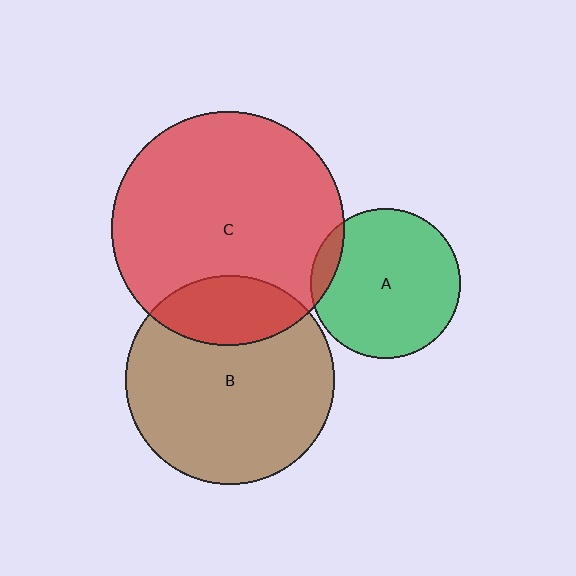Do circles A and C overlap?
Yes.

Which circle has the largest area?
Circle C (red).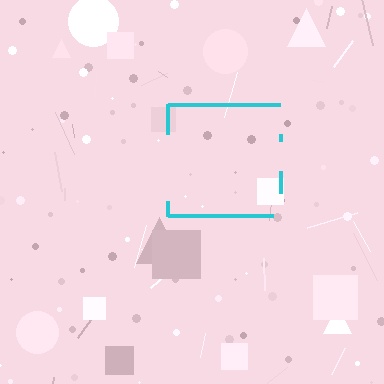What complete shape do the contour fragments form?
The contour fragments form a square.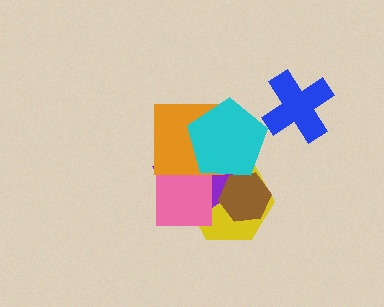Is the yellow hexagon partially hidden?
Yes, it is partially covered by another shape.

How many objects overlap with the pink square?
2 objects overlap with the pink square.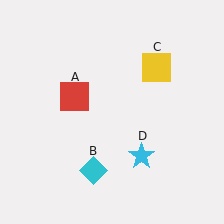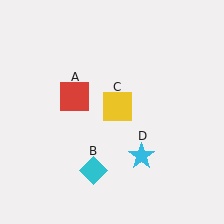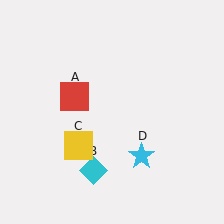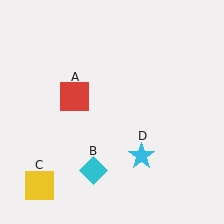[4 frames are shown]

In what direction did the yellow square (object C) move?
The yellow square (object C) moved down and to the left.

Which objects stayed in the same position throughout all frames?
Red square (object A) and cyan diamond (object B) and cyan star (object D) remained stationary.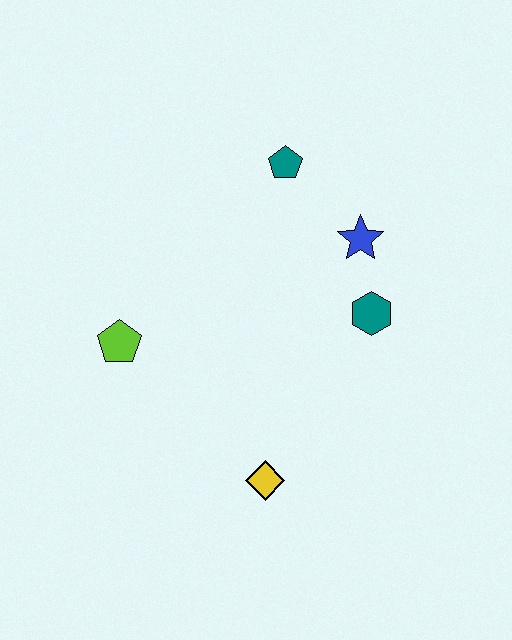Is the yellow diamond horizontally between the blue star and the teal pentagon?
No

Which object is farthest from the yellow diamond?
The teal pentagon is farthest from the yellow diamond.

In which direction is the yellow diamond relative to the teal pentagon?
The yellow diamond is below the teal pentagon.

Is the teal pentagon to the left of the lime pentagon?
No